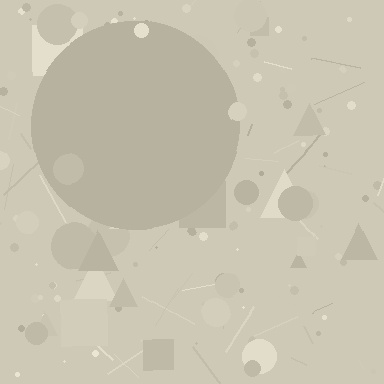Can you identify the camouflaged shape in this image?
The camouflaged shape is a circle.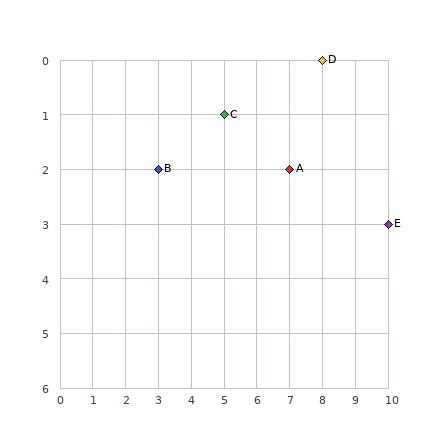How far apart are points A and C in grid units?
Points A and C are 2 columns and 1 row apart (about 2.2 grid units diagonally).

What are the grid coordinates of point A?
Point A is at grid coordinates (7, 2).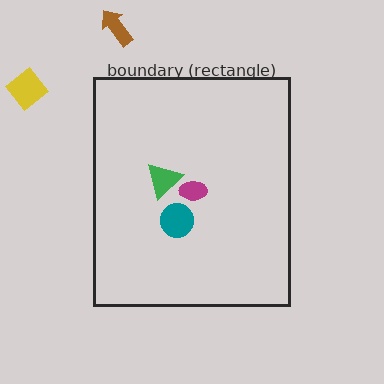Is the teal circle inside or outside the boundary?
Inside.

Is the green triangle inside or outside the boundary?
Inside.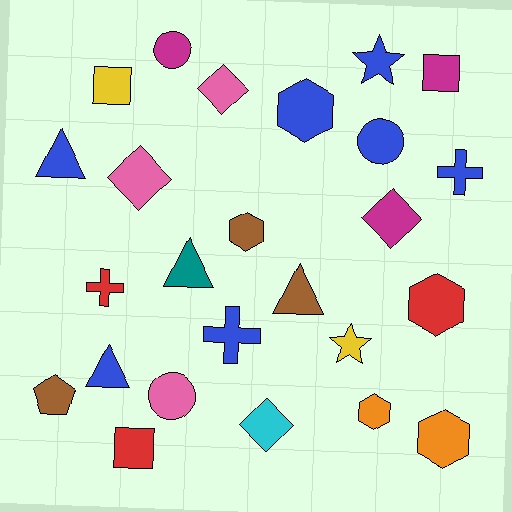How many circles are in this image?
There are 3 circles.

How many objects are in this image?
There are 25 objects.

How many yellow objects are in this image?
There are 2 yellow objects.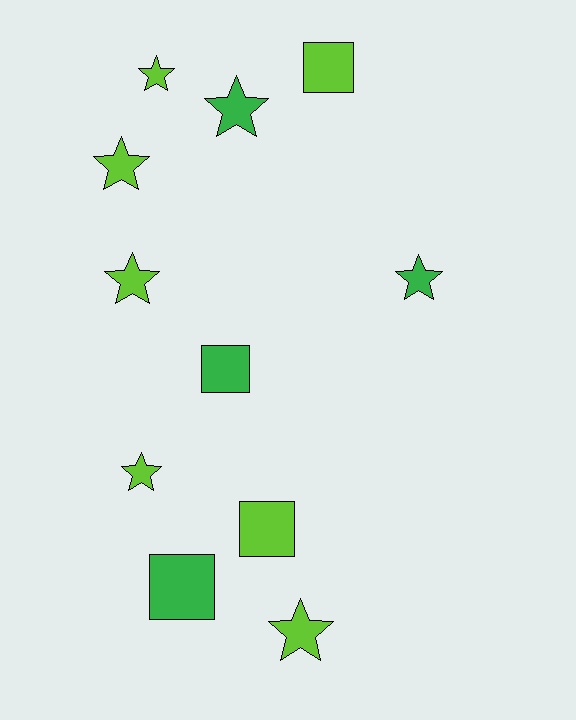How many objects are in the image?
There are 11 objects.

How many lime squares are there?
There are 2 lime squares.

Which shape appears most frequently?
Star, with 7 objects.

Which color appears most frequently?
Lime, with 7 objects.